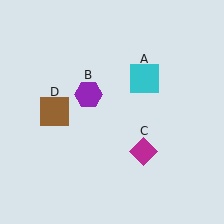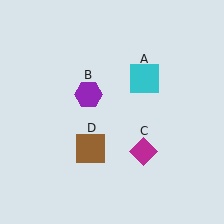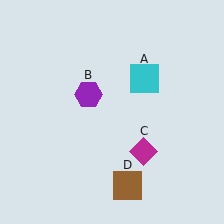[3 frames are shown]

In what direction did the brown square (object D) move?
The brown square (object D) moved down and to the right.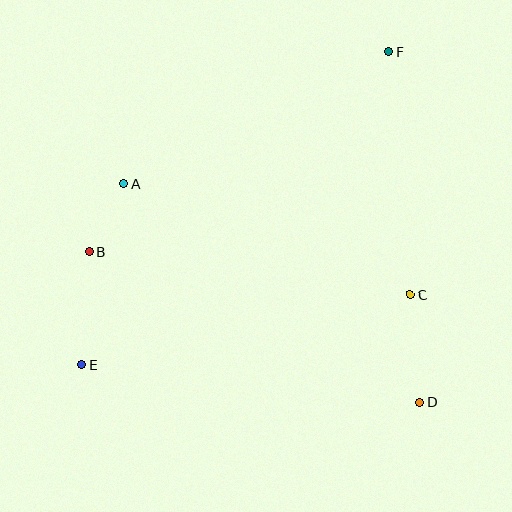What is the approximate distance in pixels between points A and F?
The distance between A and F is approximately 296 pixels.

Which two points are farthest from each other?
Points E and F are farthest from each other.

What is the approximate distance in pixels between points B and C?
The distance between B and C is approximately 324 pixels.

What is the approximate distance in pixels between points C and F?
The distance between C and F is approximately 243 pixels.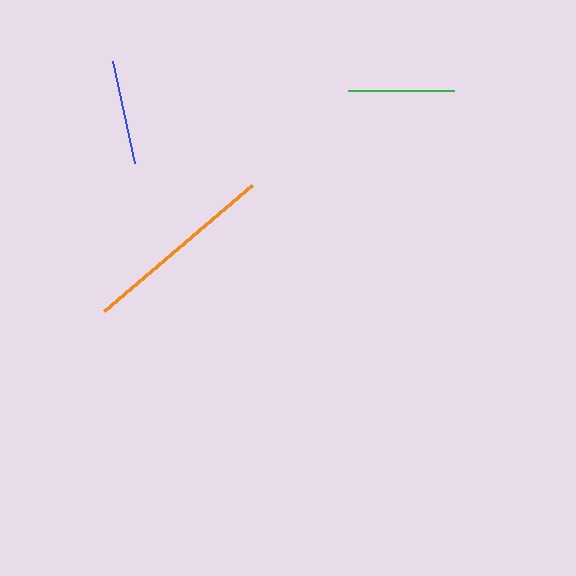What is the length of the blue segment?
The blue segment is approximately 105 pixels long.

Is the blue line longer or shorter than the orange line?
The orange line is longer than the blue line.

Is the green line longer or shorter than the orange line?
The orange line is longer than the green line.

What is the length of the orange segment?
The orange segment is approximately 195 pixels long.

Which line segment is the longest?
The orange line is the longest at approximately 195 pixels.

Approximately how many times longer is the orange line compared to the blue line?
The orange line is approximately 1.9 times the length of the blue line.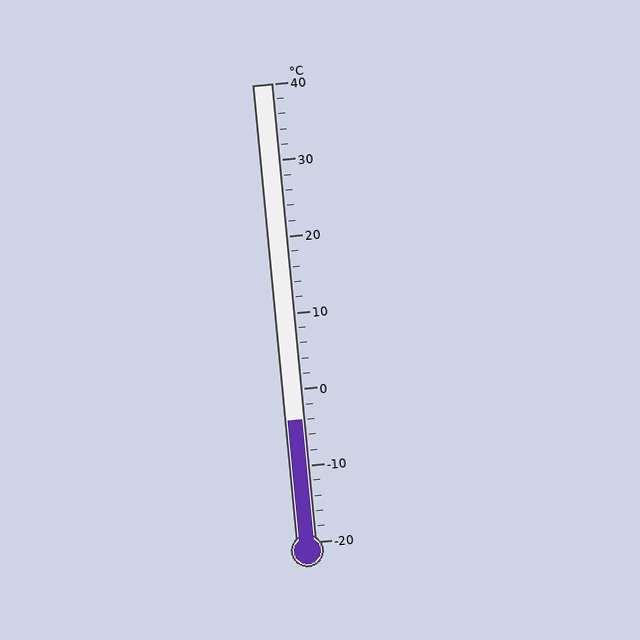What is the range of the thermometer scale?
The thermometer scale ranges from -20°C to 40°C.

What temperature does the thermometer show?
The thermometer shows approximately -4°C.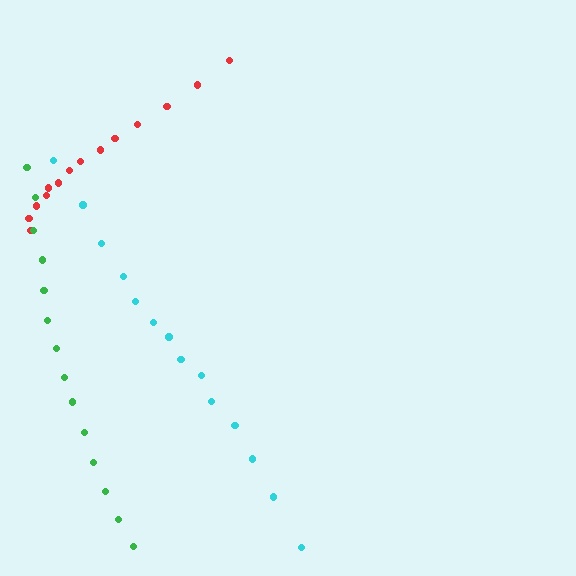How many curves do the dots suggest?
There are 3 distinct paths.